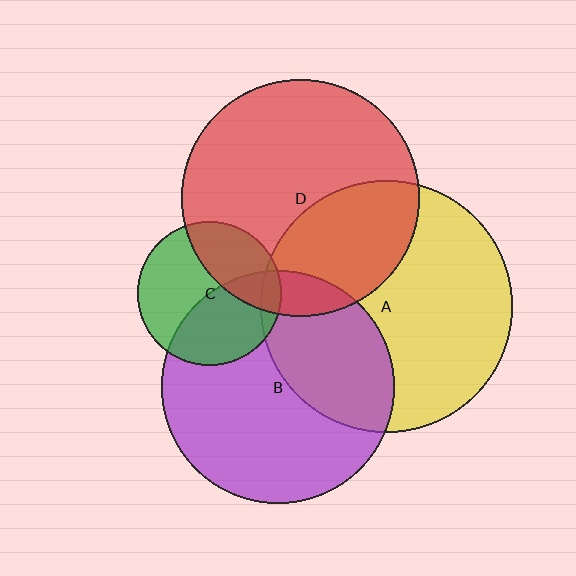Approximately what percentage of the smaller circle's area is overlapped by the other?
Approximately 5%.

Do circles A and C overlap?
Yes.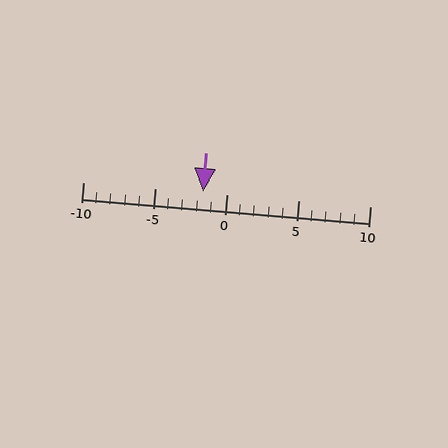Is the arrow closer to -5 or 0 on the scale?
The arrow is closer to 0.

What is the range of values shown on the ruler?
The ruler shows values from -10 to 10.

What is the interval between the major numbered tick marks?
The major tick marks are spaced 5 units apart.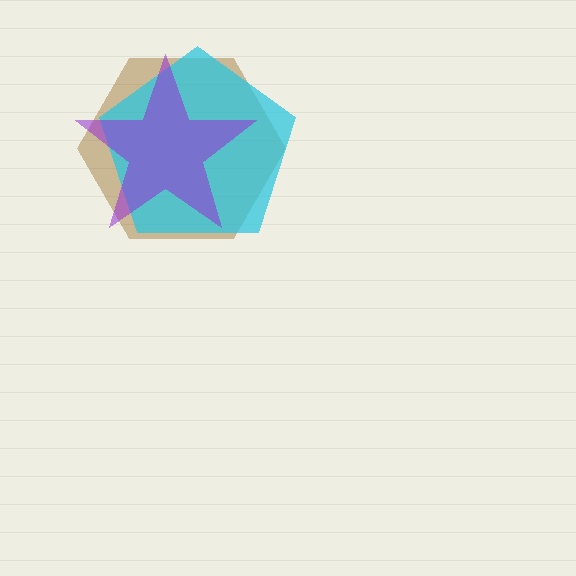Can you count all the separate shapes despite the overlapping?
Yes, there are 3 separate shapes.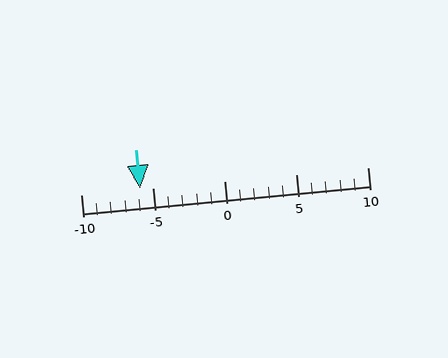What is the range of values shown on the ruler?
The ruler shows values from -10 to 10.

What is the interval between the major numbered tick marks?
The major tick marks are spaced 5 units apart.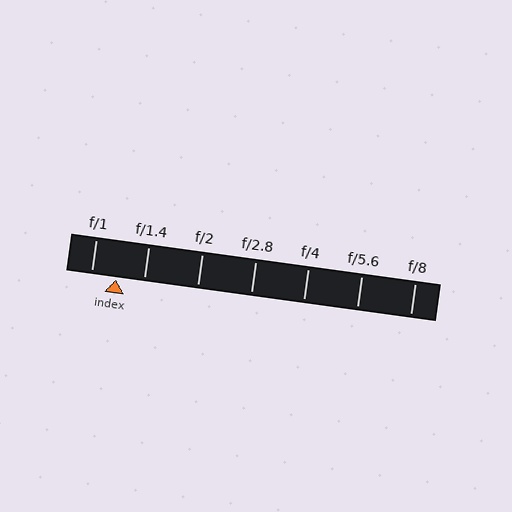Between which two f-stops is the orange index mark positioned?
The index mark is between f/1 and f/1.4.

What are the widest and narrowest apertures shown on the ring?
The widest aperture shown is f/1 and the narrowest is f/8.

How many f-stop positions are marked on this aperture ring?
There are 7 f-stop positions marked.